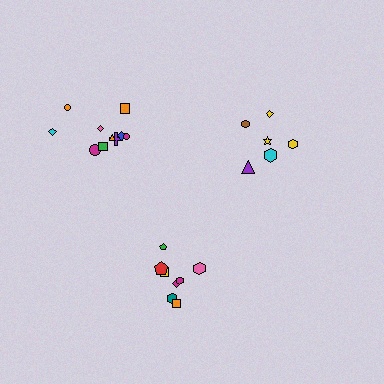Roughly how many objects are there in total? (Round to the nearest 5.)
Roughly 25 objects in total.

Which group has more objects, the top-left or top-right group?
The top-left group.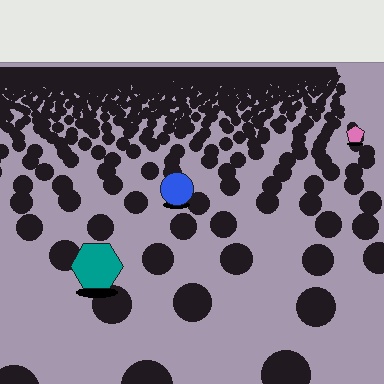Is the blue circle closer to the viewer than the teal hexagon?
No. The teal hexagon is closer — you can tell from the texture gradient: the ground texture is coarser near it.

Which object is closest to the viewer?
The teal hexagon is closest. The texture marks near it are larger and more spread out.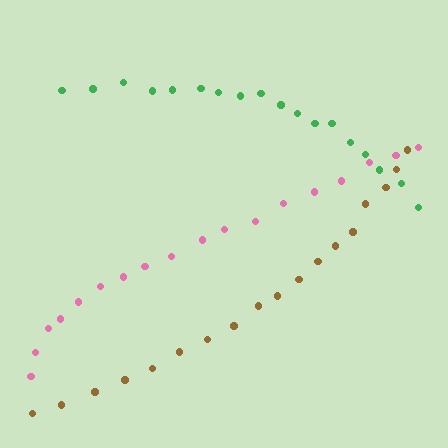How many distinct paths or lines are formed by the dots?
There are 3 distinct paths.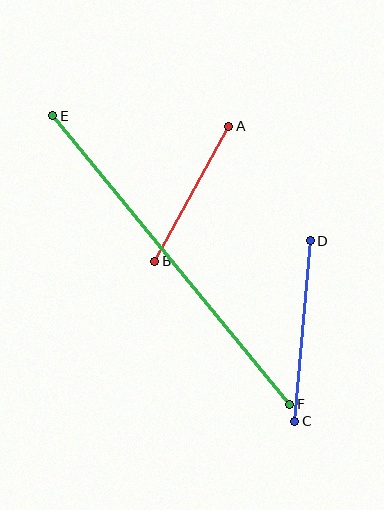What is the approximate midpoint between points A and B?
The midpoint is at approximately (192, 194) pixels.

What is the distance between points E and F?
The distance is approximately 373 pixels.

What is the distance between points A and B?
The distance is approximately 154 pixels.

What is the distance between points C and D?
The distance is approximately 181 pixels.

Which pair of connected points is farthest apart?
Points E and F are farthest apart.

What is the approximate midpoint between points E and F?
The midpoint is at approximately (171, 260) pixels.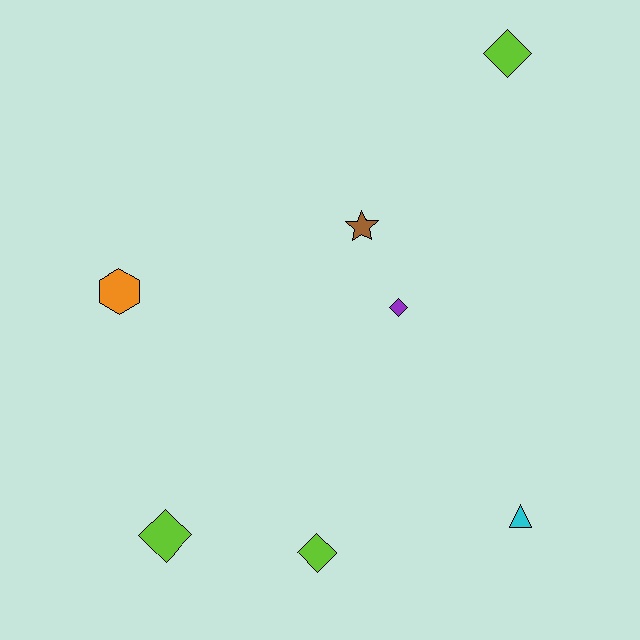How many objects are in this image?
There are 7 objects.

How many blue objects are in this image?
There are no blue objects.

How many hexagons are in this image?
There is 1 hexagon.